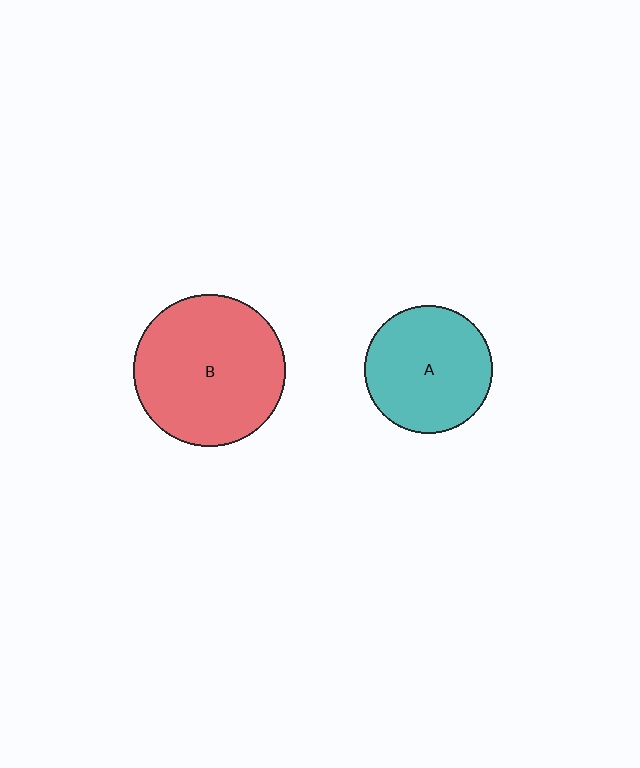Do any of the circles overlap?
No, none of the circles overlap.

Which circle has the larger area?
Circle B (red).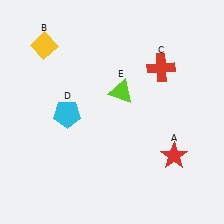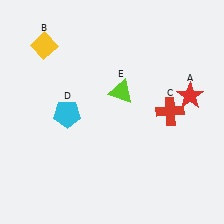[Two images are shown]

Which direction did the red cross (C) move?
The red cross (C) moved down.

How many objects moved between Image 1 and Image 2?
2 objects moved between the two images.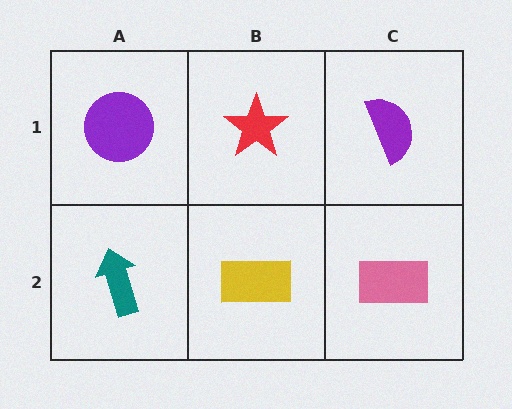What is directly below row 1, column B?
A yellow rectangle.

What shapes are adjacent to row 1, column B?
A yellow rectangle (row 2, column B), a purple circle (row 1, column A), a purple semicircle (row 1, column C).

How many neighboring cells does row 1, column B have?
3.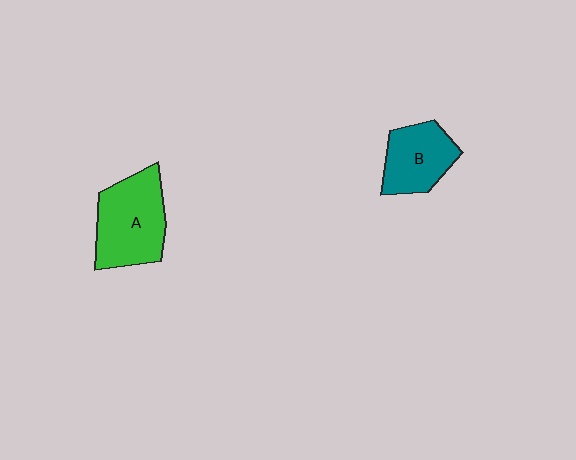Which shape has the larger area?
Shape A (green).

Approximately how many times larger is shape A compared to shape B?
Approximately 1.4 times.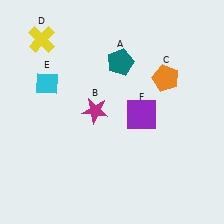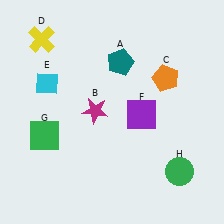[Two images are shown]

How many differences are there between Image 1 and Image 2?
There are 2 differences between the two images.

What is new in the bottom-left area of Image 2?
A green square (G) was added in the bottom-left area of Image 2.